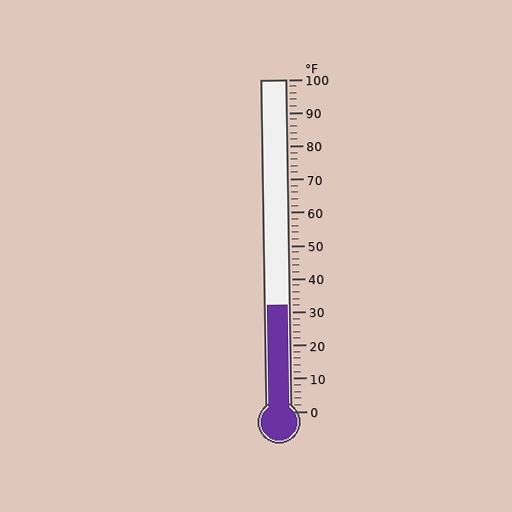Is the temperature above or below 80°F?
The temperature is below 80°F.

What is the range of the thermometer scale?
The thermometer scale ranges from 0°F to 100°F.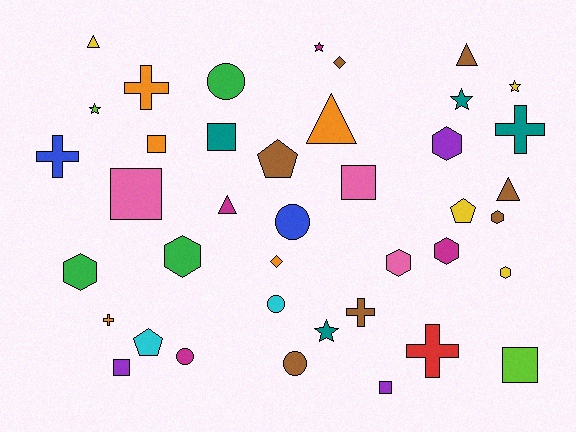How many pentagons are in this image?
There are 3 pentagons.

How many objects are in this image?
There are 40 objects.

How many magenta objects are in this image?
There are 4 magenta objects.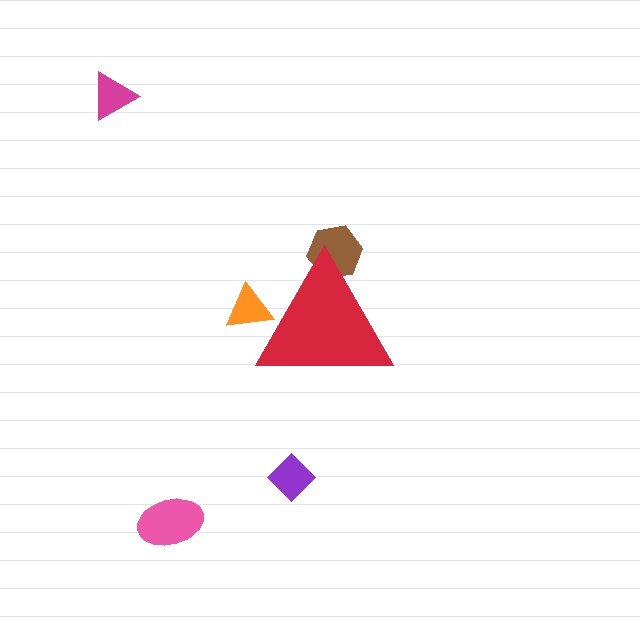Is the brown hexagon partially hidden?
Yes, the brown hexagon is partially hidden behind the red triangle.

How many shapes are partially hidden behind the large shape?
2 shapes are partially hidden.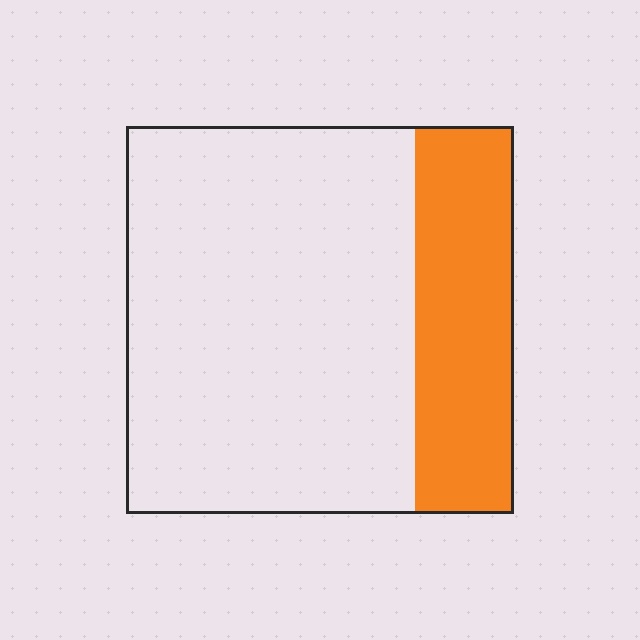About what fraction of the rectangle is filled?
About one quarter (1/4).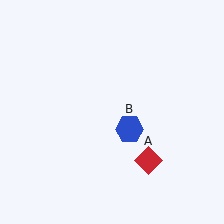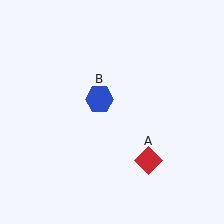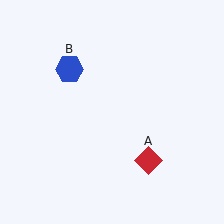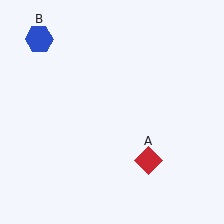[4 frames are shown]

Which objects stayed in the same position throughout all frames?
Red diamond (object A) remained stationary.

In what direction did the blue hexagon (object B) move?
The blue hexagon (object B) moved up and to the left.